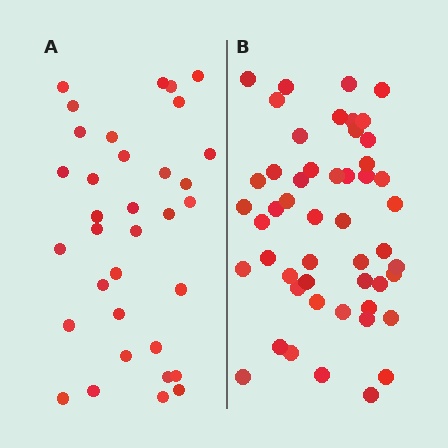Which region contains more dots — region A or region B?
Region B (the right region) has more dots.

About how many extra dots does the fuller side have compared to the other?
Region B has approximately 15 more dots than region A.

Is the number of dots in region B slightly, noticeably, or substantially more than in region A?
Region B has substantially more. The ratio is roughly 1.5 to 1.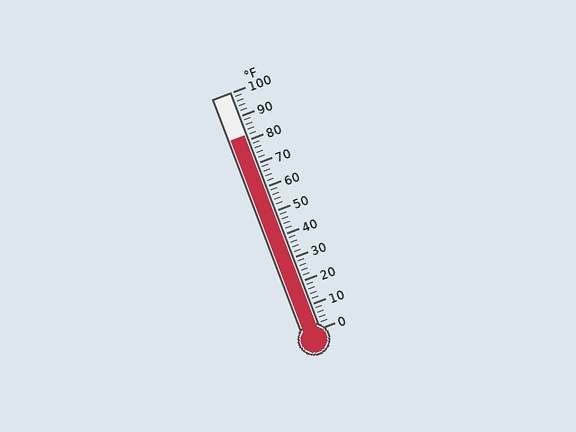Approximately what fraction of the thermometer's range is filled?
The thermometer is filled to approximately 80% of its range.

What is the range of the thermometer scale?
The thermometer scale ranges from 0°F to 100°F.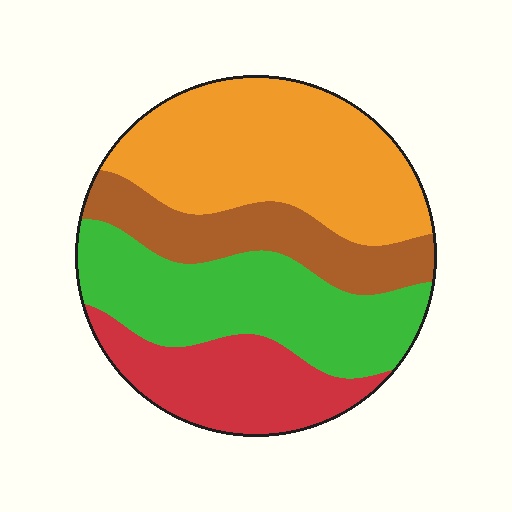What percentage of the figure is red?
Red covers around 20% of the figure.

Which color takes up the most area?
Orange, at roughly 35%.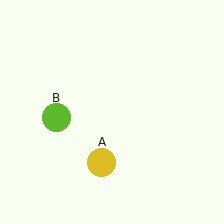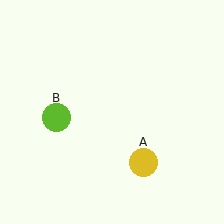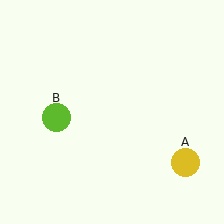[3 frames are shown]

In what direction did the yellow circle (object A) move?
The yellow circle (object A) moved right.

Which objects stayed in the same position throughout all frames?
Lime circle (object B) remained stationary.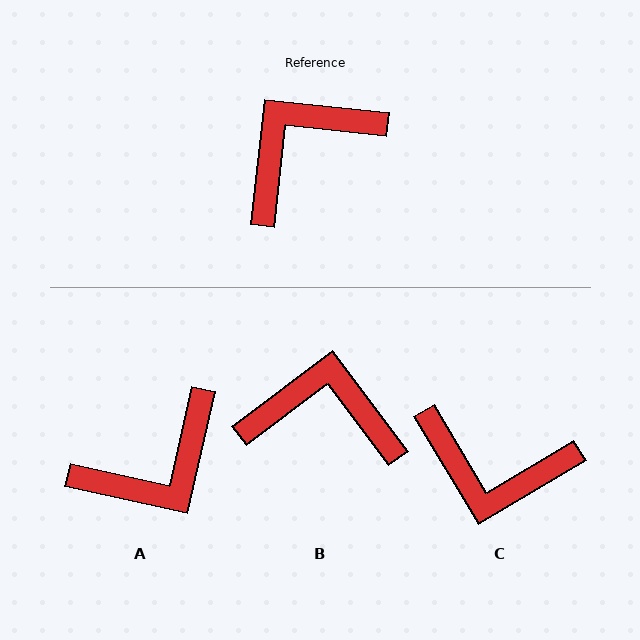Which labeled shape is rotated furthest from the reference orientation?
A, about 173 degrees away.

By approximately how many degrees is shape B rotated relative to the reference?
Approximately 47 degrees clockwise.